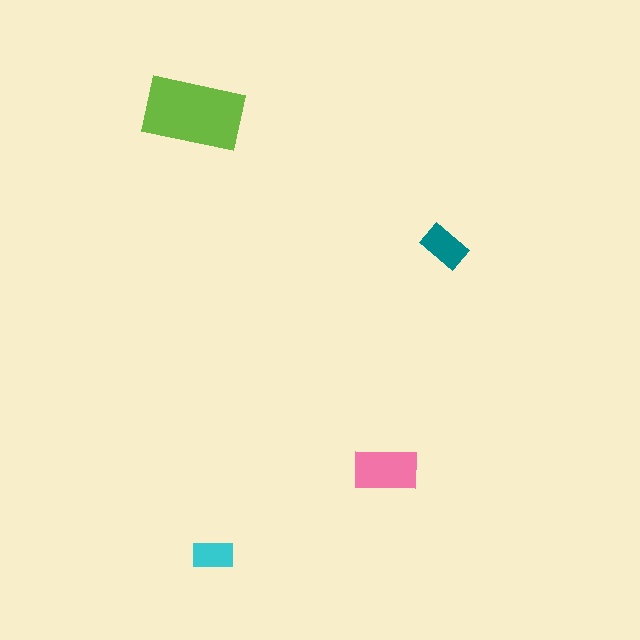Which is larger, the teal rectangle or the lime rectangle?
The lime one.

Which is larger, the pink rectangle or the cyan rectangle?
The pink one.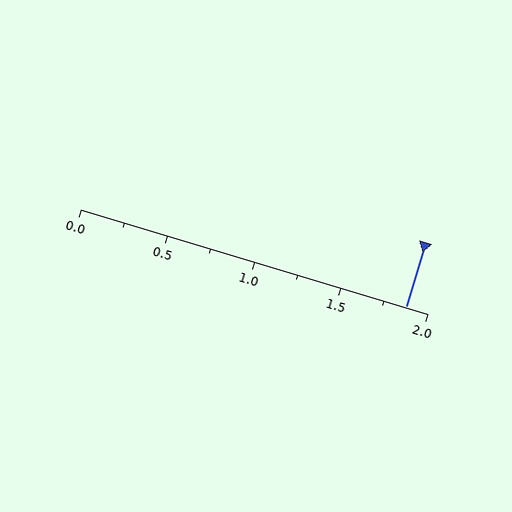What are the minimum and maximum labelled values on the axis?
The axis runs from 0.0 to 2.0.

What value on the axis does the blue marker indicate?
The marker indicates approximately 1.88.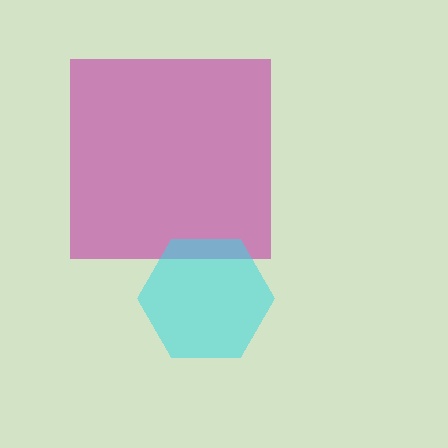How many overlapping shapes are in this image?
There are 2 overlapping shapes in the image.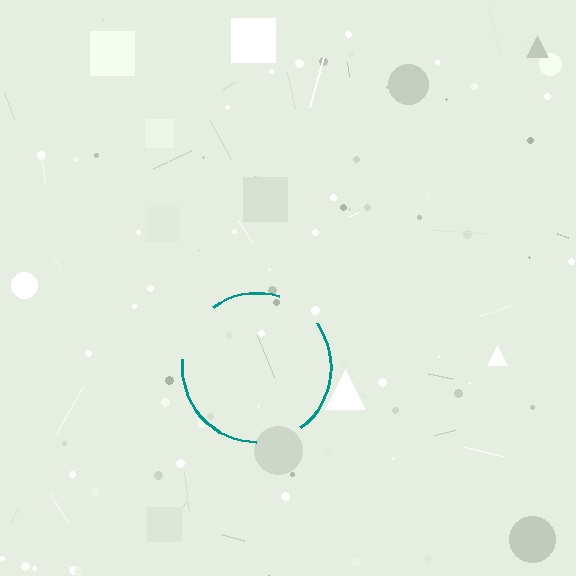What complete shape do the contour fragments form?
The contour fragments form a circle.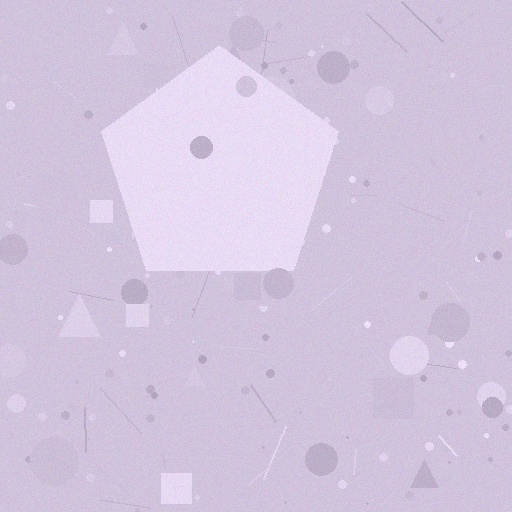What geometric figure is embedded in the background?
A pentagon is embedded in the background.